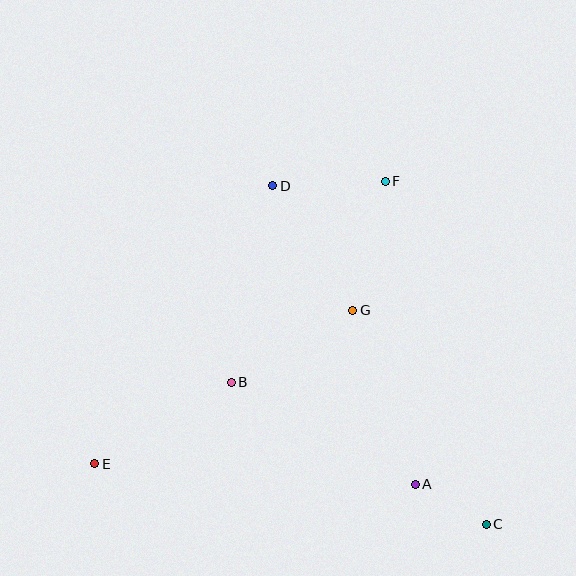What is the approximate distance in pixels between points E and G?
The distance between E and G is approximately 300 pixels.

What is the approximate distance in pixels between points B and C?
The distance between B and C is approximately 292 pixels.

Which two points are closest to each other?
Points A and C are closest to each other.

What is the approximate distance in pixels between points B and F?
The distance between B and F is approximately 253 pixels.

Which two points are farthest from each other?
Points E and F are farthest from each other.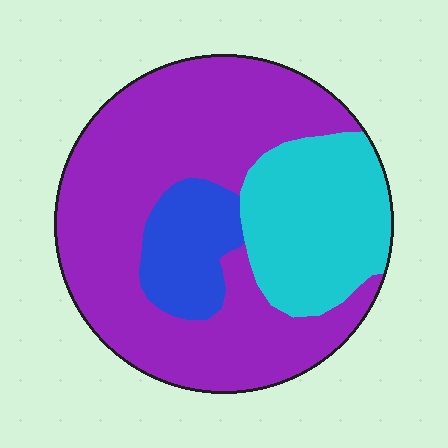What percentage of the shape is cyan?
Cyan takes up about one quarter (1/4) of the shape.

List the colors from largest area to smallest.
From largest to smallest: purple, cyan, blue.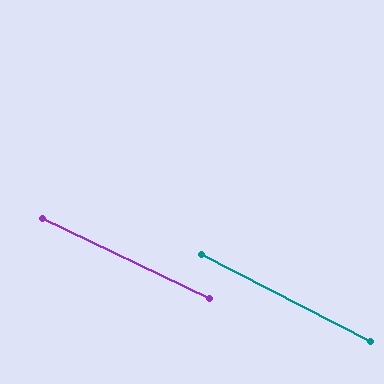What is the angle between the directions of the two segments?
Approximately 2 degrees.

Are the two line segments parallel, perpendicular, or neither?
Parallel — their directions differ by only 1.6°.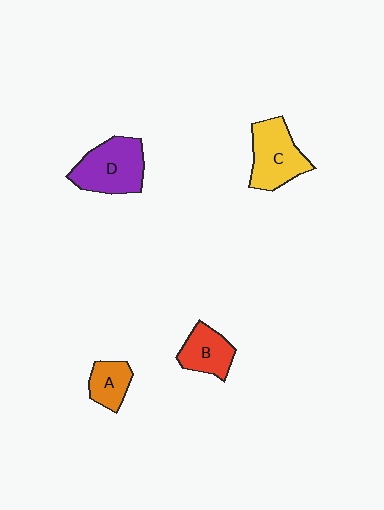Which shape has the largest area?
Shape D (purple).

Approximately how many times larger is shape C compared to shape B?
Approximately 1.4 times.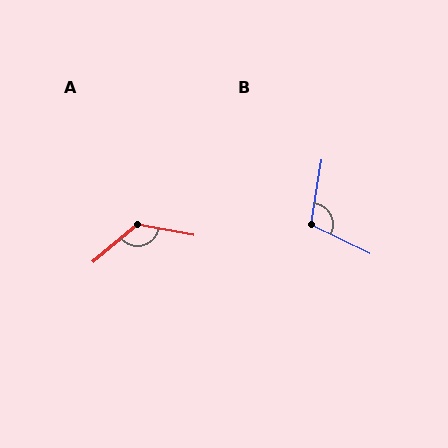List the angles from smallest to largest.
B (107°), A (129°).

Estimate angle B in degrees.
Approximately 107 degrees.